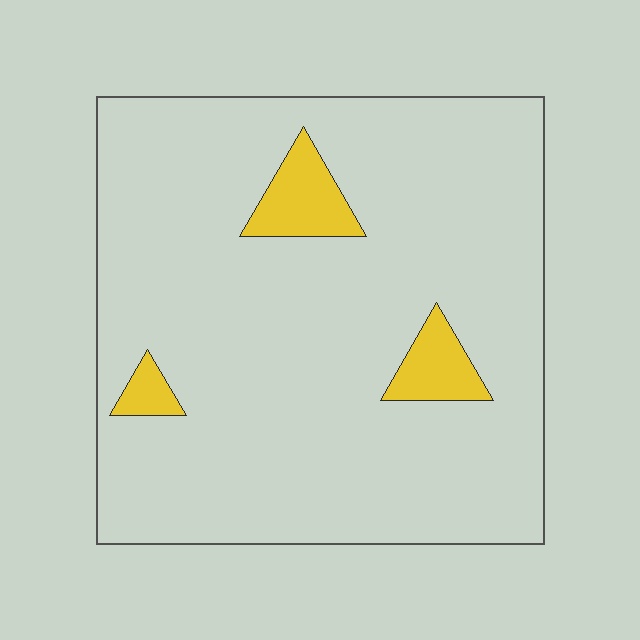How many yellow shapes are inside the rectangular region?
3.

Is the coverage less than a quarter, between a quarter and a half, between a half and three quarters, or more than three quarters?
Less than a quarter.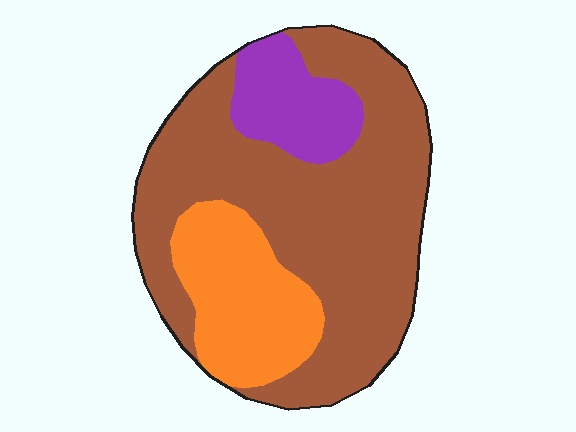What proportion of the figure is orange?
Orange takes up about one fifth (1/5) of the figure.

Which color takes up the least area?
Purple, at roughly 15%.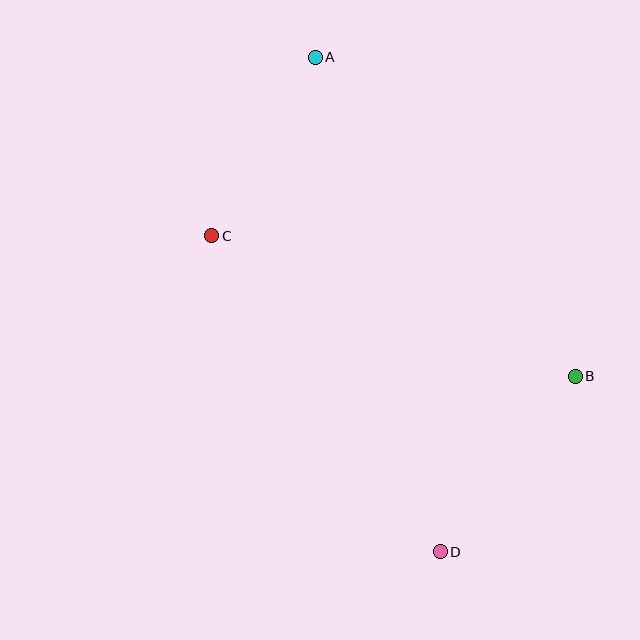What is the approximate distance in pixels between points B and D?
The distance between B and D is approximately 221 pixels.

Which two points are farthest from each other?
Points A and D are farthest from each other.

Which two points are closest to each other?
Points A and C are closest to each other.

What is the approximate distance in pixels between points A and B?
The distance between A and B is approximately 412 pixels.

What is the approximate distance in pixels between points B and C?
The distance between B and C is approximately 390 pixels.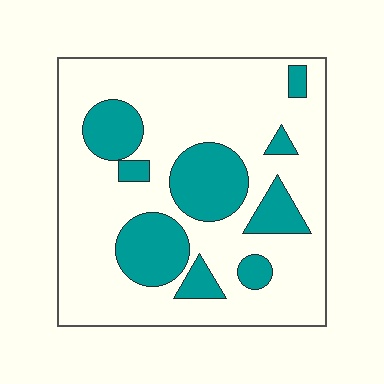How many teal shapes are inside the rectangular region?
9.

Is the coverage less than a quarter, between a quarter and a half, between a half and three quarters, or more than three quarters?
Between a quarter and a half.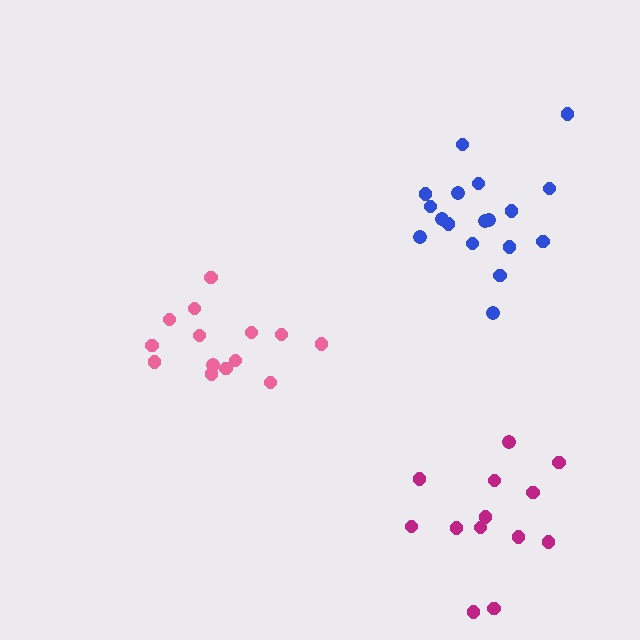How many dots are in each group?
Group 1: 14 dots, Group 2: 18 dots, Group 3: 13 dots (45 total).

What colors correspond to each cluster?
The clusters are colored: pink, blue, magenta.